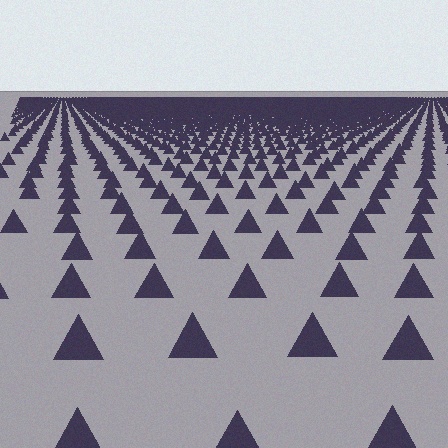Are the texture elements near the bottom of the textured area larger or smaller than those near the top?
Larger. Near the bottom, elements are closer to the viewer and appear at a bigger on-screen size.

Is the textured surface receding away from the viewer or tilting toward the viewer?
The surface is receding away from the viewer. Texture elements get smaller and denser toward the top.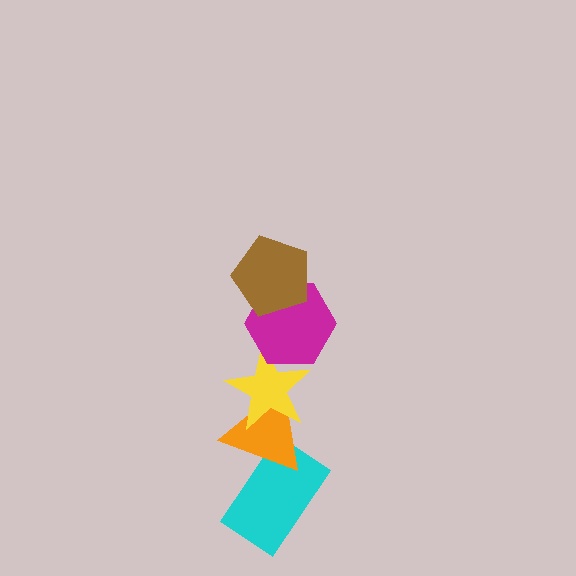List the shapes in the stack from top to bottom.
From top to bottom: the brown pentagon, the magenta hexagon, the yellow star, the orange triangle, the cyan rectangle.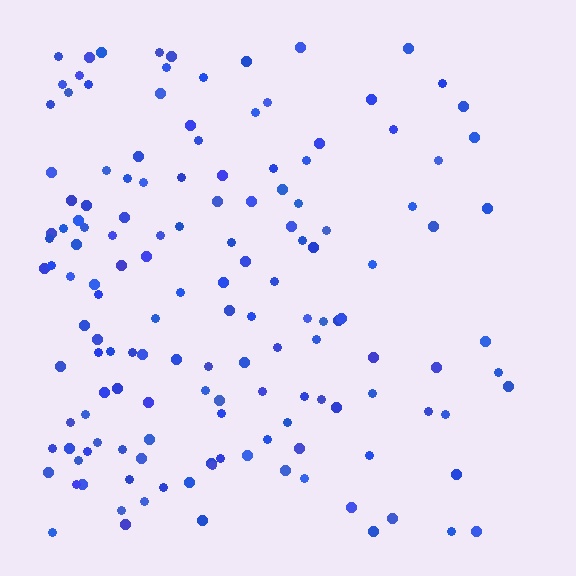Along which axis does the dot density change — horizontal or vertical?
Horizontal.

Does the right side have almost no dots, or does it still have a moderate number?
Still a moderate number, just noticeably fewer than the left.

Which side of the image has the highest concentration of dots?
The left.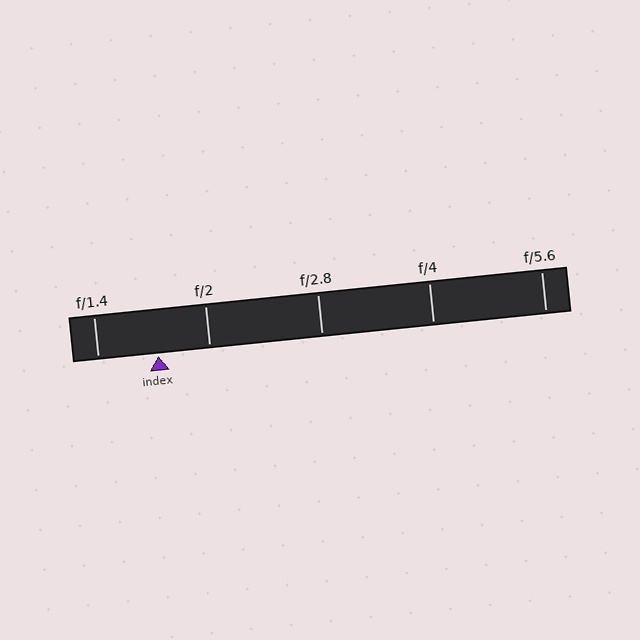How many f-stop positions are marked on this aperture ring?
There are 5 f-stop positions marked.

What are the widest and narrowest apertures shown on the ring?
The widest aperture shown is f/1.4 and the narrowest is f/5.6.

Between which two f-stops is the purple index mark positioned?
The index mark is between f/1.4 and f/2.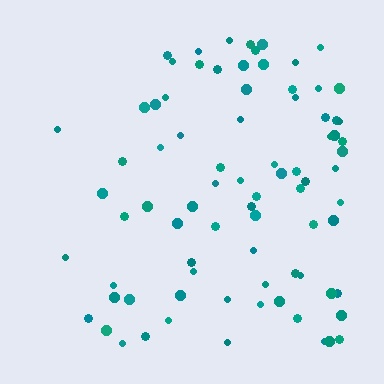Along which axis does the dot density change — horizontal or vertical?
Horizontal.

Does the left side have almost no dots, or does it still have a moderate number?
Still a moderate number, just noticeably fewer than the right.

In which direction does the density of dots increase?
From left to right, with the right side densest.